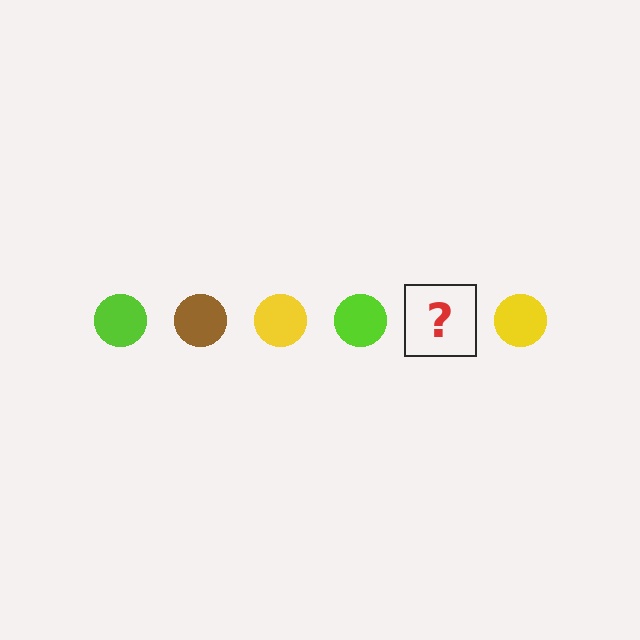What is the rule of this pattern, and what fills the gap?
The rule is that the pattern cycles through lime, brown, yellow circles. The gap should be filled with a brown circle.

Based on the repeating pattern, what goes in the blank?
The blank should be a brown circle.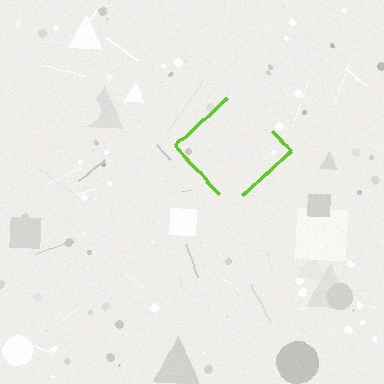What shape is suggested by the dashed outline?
The dashed outline suggests a diamond.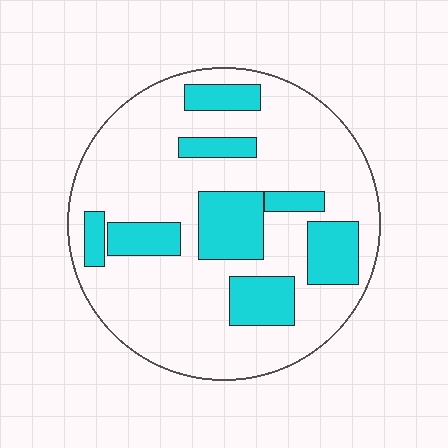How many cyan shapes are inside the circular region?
8.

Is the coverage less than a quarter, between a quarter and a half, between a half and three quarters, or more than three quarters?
Between a quarter and a half.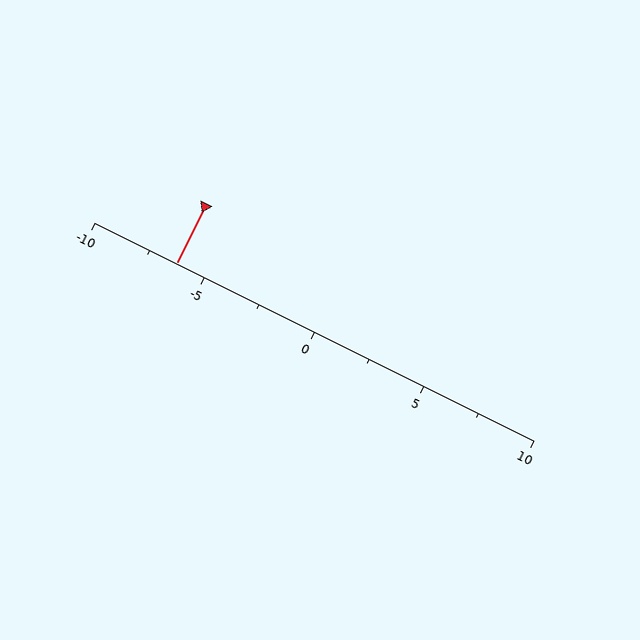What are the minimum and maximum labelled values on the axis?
The axis runs from -10 to 10.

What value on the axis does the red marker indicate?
The marker indicates approximately -6.2.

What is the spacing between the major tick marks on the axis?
The major ticks are spaced 5 apart.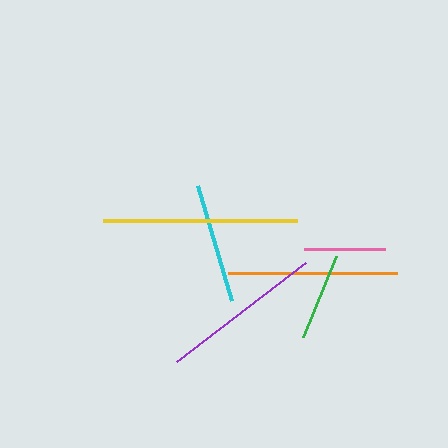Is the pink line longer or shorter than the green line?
The green line is longer than the pink line.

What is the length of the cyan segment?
The cyan segment is approximately 119 pixels long.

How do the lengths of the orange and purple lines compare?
The orange and purple lines are approximately the same length.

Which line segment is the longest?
The yellow line is the longest at approximately 194 pixels.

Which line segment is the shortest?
The pink line is the shortest at approximately 81 pixels.